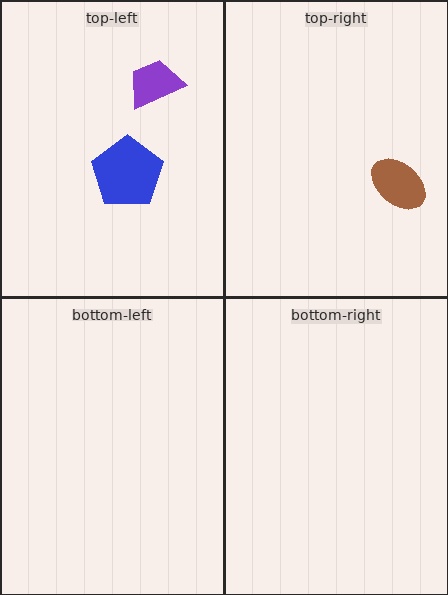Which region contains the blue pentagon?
The top-left region.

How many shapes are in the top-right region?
1.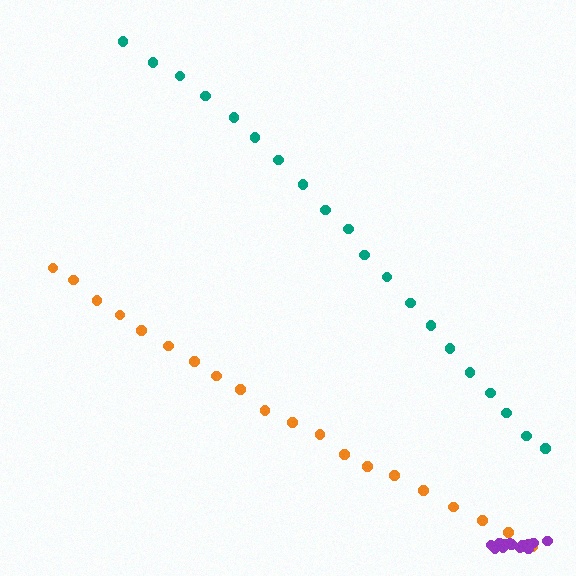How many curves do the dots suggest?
There are 3 distinct paths.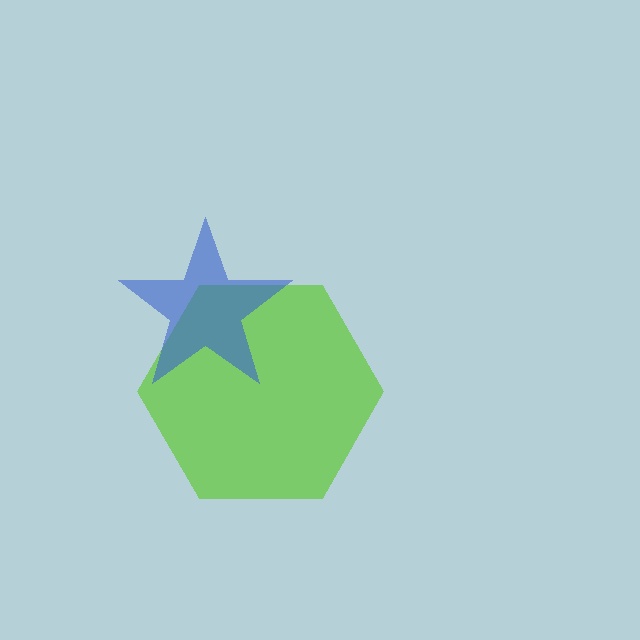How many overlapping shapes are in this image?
There are 2 overlapping shapes in the image.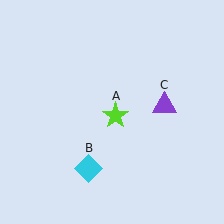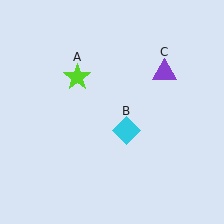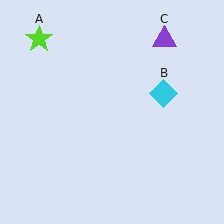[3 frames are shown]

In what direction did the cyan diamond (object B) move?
The cyan diamond (object B) moved up and to the right.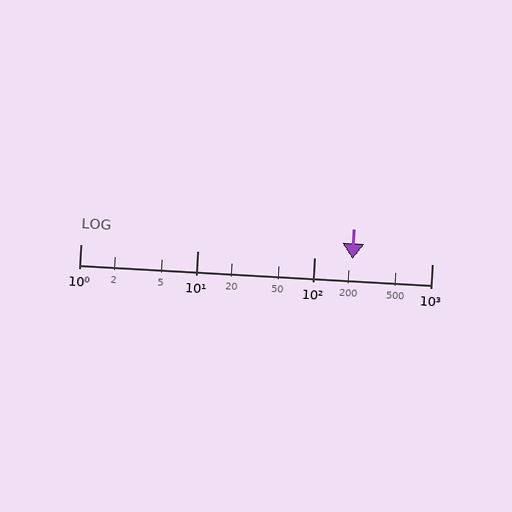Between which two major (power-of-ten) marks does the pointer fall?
The pointer is between 100 and 1000.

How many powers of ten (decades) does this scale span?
The scale spans 3 decades, from 1 to 1000.